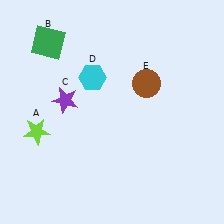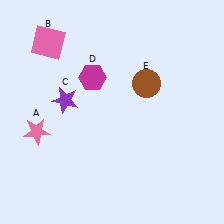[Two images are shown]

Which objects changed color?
A changed from lime to pink. B changed from green to pink. D changed from cyan to magenta.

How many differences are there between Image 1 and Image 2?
There are 3 differences between the two images.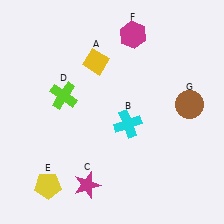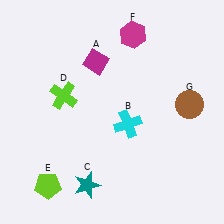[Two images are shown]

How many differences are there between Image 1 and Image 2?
There are 3 differences between the two images.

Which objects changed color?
A changed from yellow to magenta. C changed from magenta to teal. E changed from yellow to lime.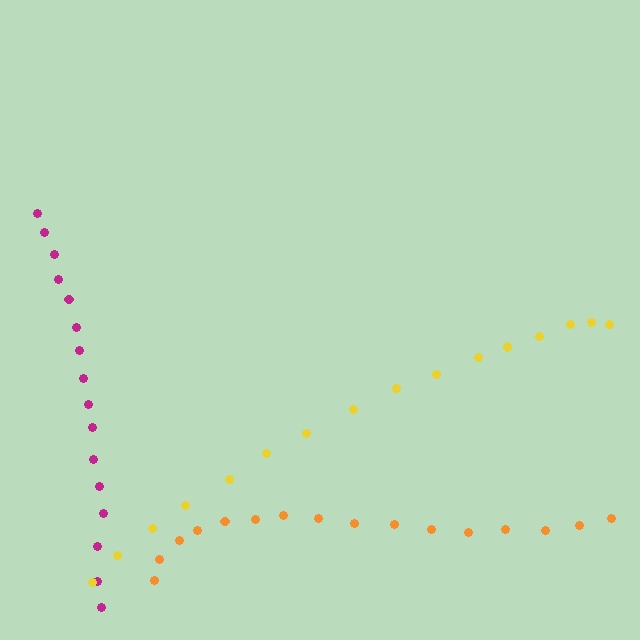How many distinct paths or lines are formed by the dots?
There are 3 distinct paths.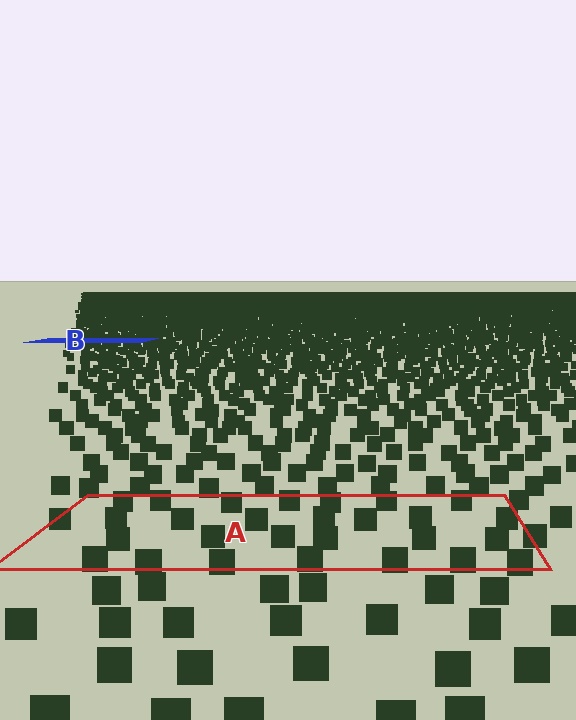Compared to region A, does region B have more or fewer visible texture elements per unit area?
Region B has more texture elements per unit area — they are packed more densely because it is farther away.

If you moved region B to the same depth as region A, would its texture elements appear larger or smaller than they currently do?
They would appear larger. At a closer depth, the same texture elements are projected at a bigger on-screen size.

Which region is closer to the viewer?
Region A is closer. The texture elements there are larger and more spread out.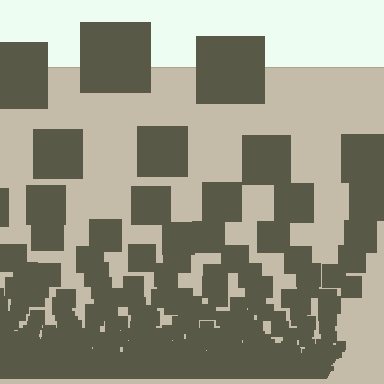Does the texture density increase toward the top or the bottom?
Density increases toward the bottom.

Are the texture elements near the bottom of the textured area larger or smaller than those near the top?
Smaller. The gradient is inverted — elements near the bottom are smaller and denser.